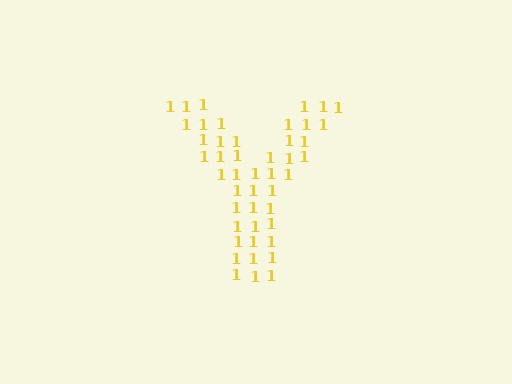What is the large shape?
The large shape is the letter Y.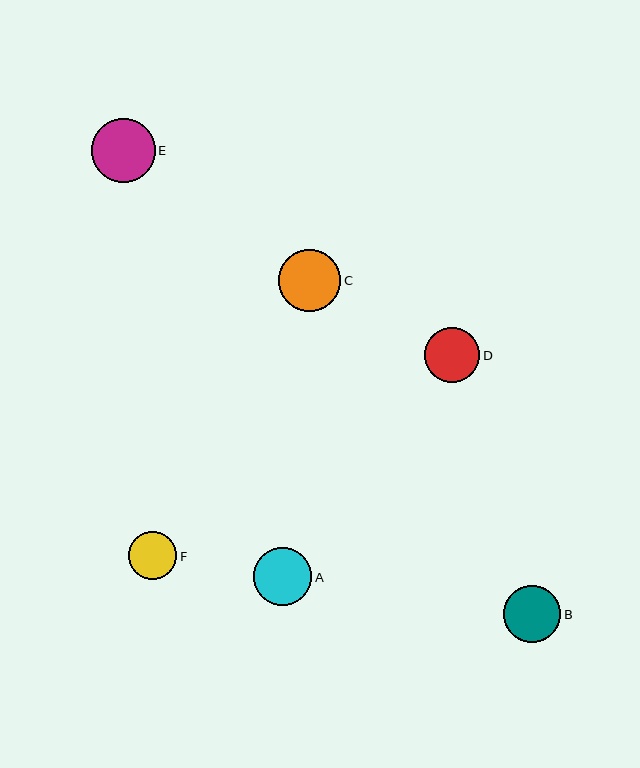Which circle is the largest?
Circle E is the largest with a size of approximately 63 pixels.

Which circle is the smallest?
Circle F is the smallest with a size of approximately 48 pixels.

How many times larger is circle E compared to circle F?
Circle E is approximately 1.3 times the size of circle F.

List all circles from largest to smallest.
From largest to smallest: E, C, A, B, D, F.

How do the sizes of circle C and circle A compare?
Circle C and circle A are approximately the same size.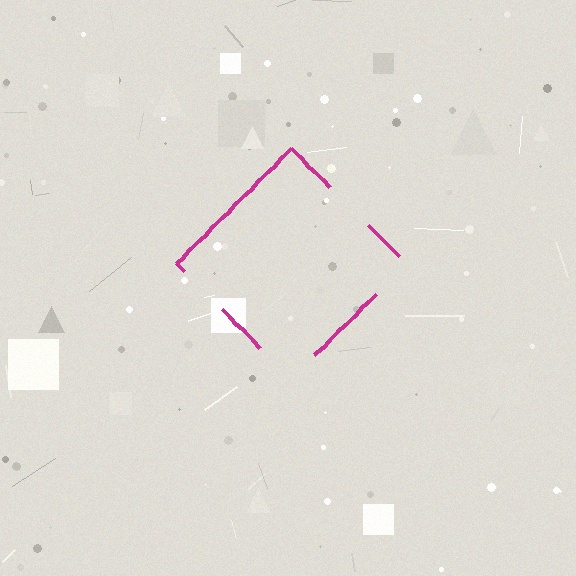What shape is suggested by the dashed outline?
The dashed outline suggests a diamond.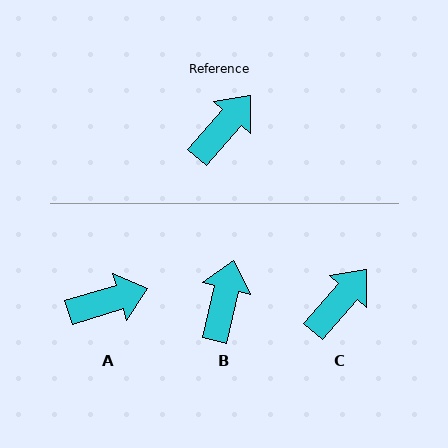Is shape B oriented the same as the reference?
No, it is off by about 28 degrees.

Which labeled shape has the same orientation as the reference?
C.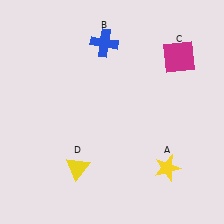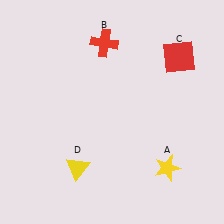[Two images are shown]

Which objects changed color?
B changed from blue to red. C changed from magenta to red.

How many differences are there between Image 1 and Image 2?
There are 2 differences between the two images.